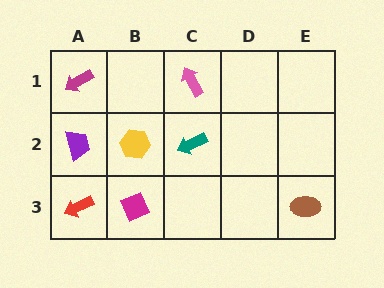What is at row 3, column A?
A red arrow.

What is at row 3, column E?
A brown ellipse.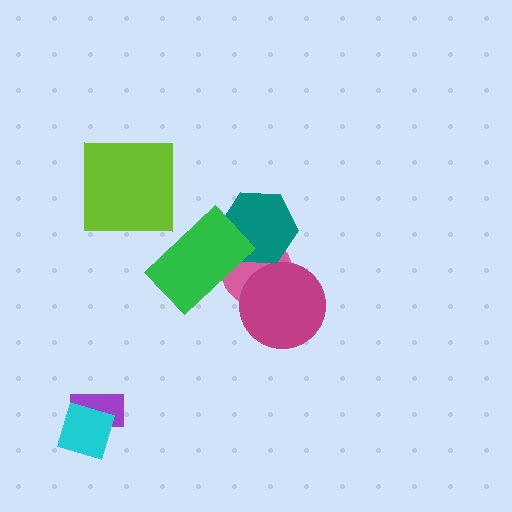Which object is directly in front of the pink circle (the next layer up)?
The magenta circle is directly in front of the pink circle.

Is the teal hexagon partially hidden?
Yes, it is partially covered by another shape.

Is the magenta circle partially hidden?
No, no other shape covers it.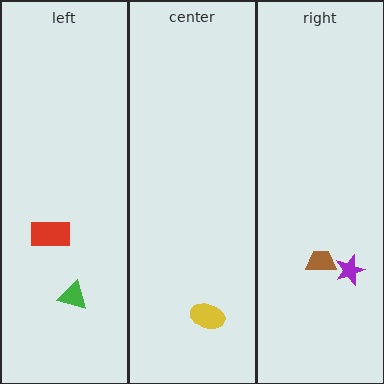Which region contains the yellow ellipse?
The center region.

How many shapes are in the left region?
2.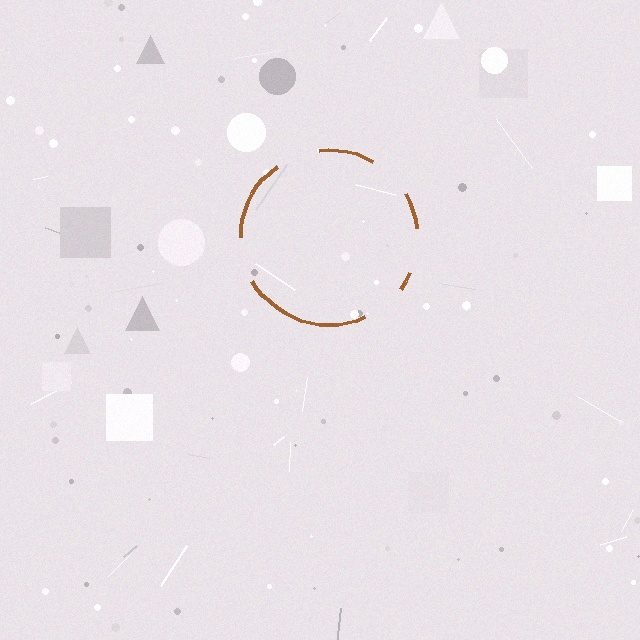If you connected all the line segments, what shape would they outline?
They would outline a circle.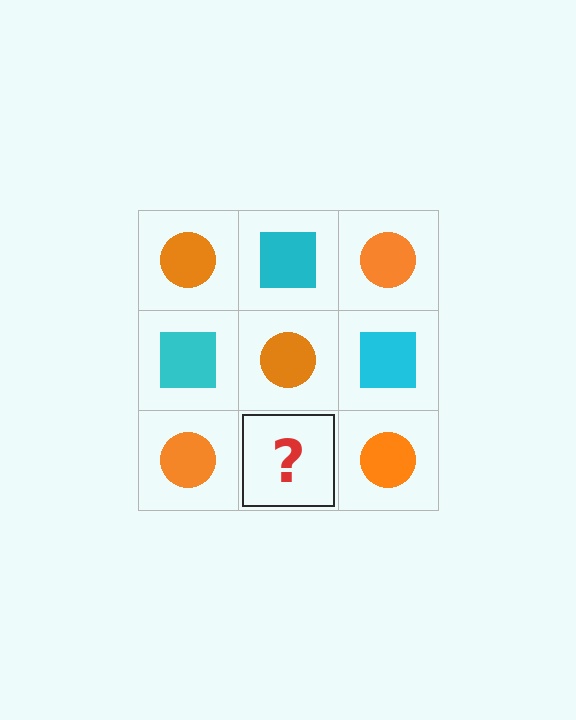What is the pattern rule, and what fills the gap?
The rule is that it alternates orange circle and cyan square in a checkerboard pattern. The gap should be filled with a cyan square.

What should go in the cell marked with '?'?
The missing cell should contain a cyan square.